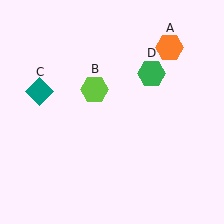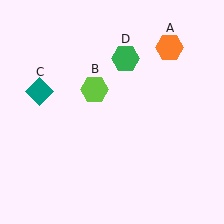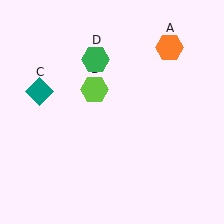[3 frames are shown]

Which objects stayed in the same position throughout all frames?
Orange hexagon (object A) and lime hexagon (object B) and teal diamond (object C) remained stationary.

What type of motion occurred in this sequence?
The green hexagon (object D) rotated counterclockwise around the center of the scene.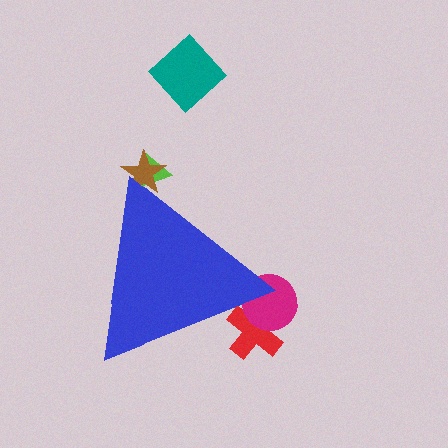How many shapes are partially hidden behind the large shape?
4 shapes are partially hidden.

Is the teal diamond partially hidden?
No, the teal diamond is fully visible.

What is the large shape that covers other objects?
A blue triangle.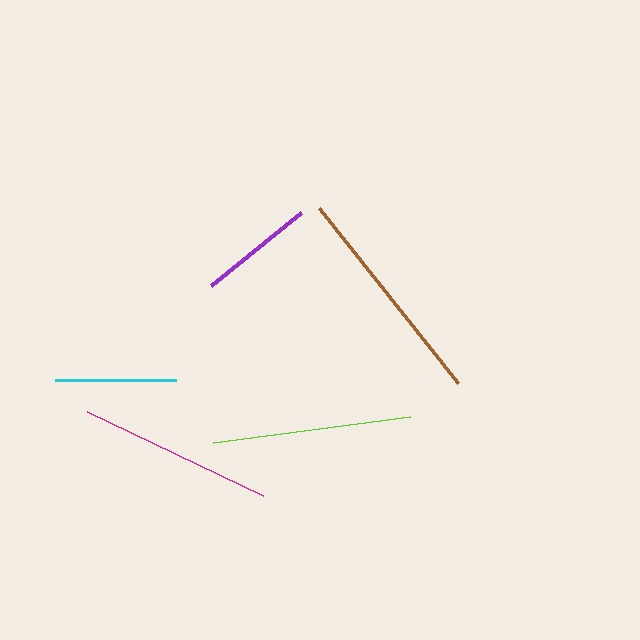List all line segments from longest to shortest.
From longest to shortest: brown, lime, magenta, cyan, purple.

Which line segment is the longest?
The brown line is the longest at approximately 224 pixels.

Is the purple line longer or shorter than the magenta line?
The magenta line is longer than the purple line.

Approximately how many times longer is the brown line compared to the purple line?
The brown line is approximately 1.9 times the length of the purple line.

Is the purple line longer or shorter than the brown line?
The brown line is longer than the purple line.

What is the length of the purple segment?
The purple segment is approximately 115 pixels long.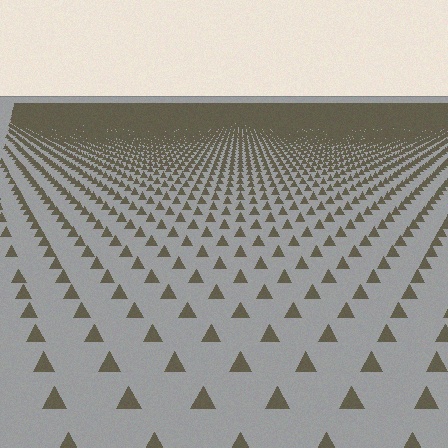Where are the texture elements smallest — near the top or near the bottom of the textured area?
Near the top.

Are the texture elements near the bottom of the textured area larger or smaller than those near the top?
Larger. Near the bottom, elements are closer to the viewer and appear at a bigger on-screen size.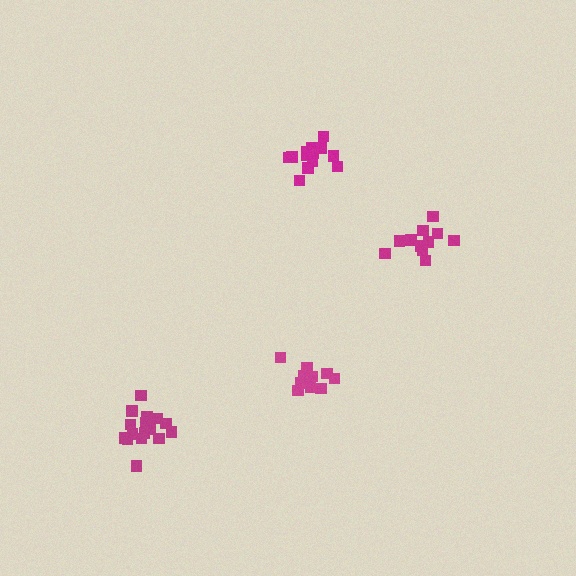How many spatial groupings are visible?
There are 4 spatial groupings.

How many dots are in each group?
Group 1: 11 dots, Group 2: 14 dots, Group 3: 16 dots, Group 4: 11 dots (52 total).